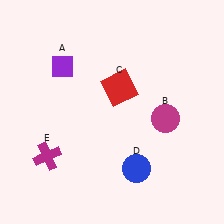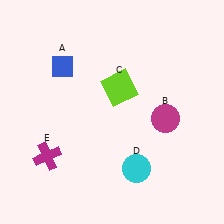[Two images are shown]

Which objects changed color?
A changed from purple to blue. C changed from red to lime. D changed from blue to cyan.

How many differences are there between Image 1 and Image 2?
There are 3 differences between the two images.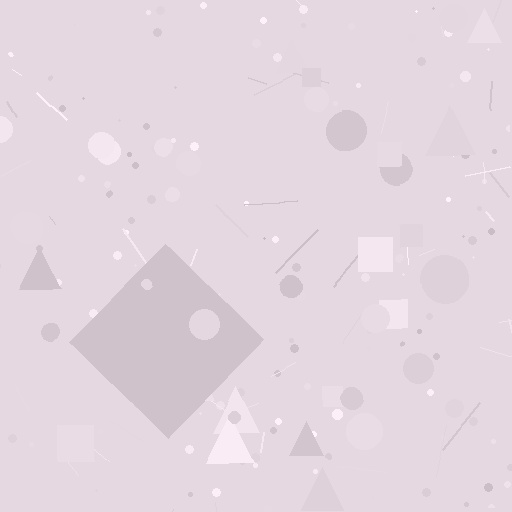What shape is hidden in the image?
A diamond is hidden in the image.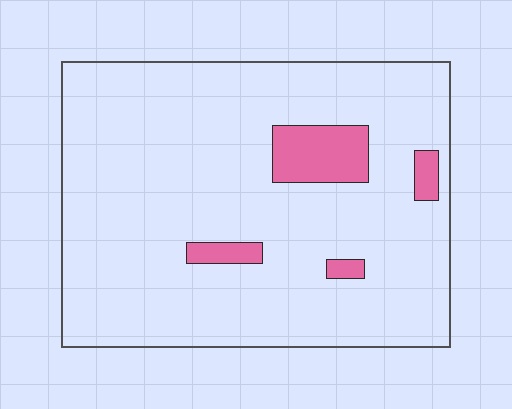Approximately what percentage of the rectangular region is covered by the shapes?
Approximately 10%.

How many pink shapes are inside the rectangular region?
4.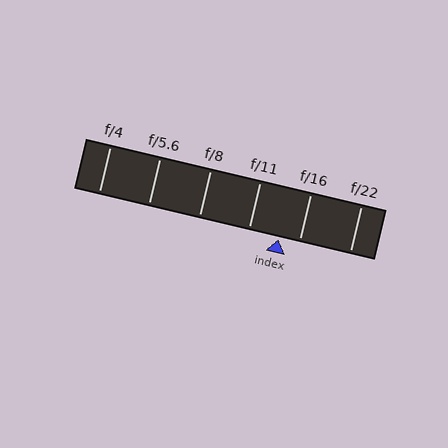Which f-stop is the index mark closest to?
The index mark is closest to f/16.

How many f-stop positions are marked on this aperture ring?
There are 6 f-stop positions marked.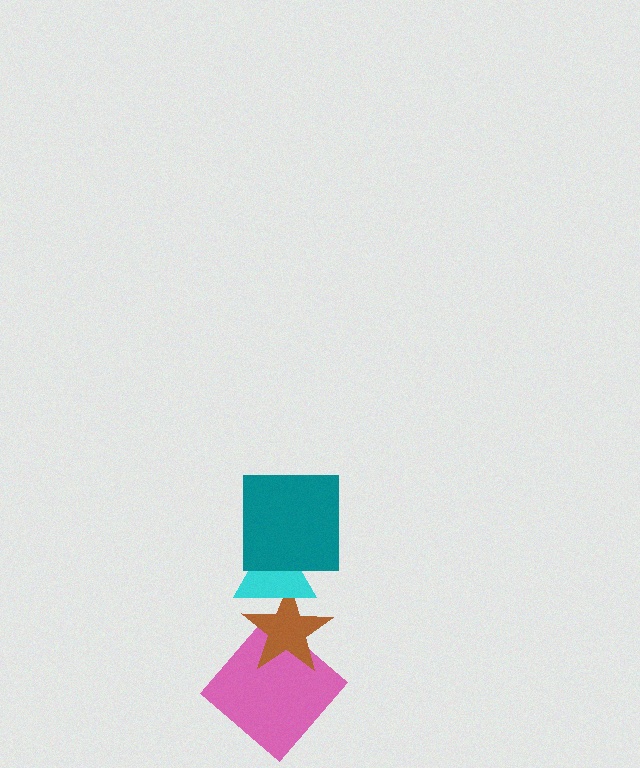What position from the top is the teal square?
The teal square is 1st from the top.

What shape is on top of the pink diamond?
The brown star is on top of the pink diamond.